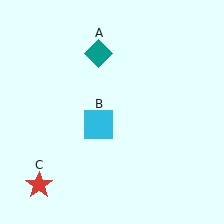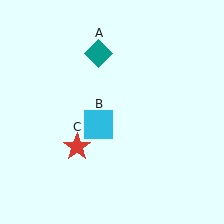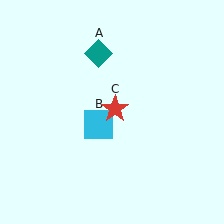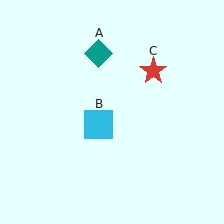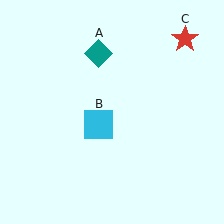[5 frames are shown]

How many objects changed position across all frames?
1 object changed position: red star (object C).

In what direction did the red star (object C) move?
The red star (object C) moved up and to the right.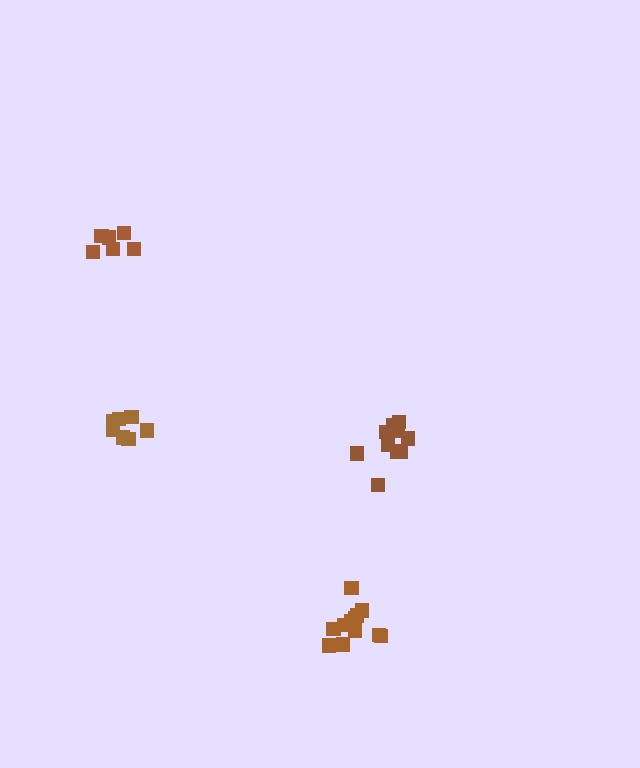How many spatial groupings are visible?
There are 4 spatial groupings.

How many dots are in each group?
Group 1: 7 dots, Group 2: 10 dots, Group 3: 12 dots, Group 4: 6 dots (35 total).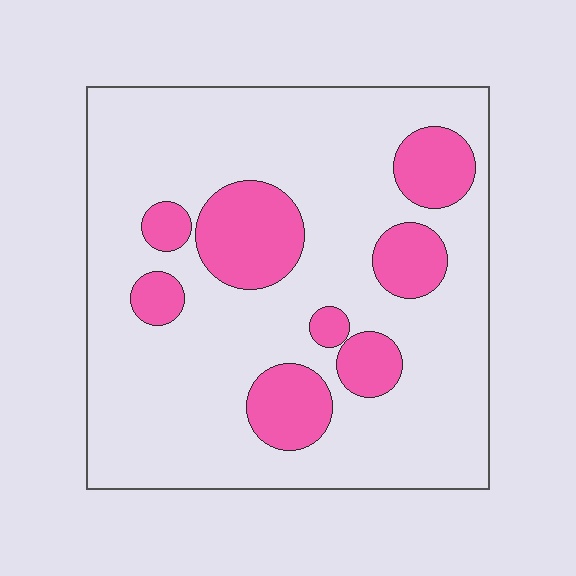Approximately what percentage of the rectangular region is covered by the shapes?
Approximately 20%.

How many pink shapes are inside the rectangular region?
8.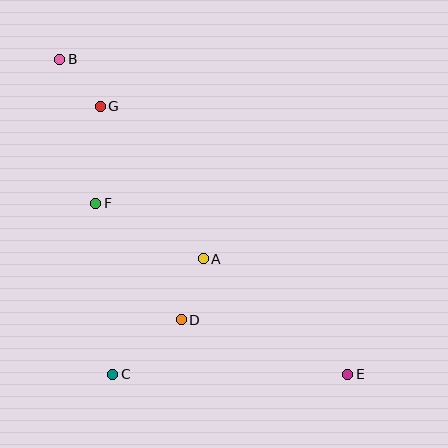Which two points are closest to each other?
Points B and G are closest to each other.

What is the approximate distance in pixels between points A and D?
The distance between A and D is approximately 65 pixels.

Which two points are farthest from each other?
Points B and E are farthest from each other.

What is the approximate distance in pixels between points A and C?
The distance between A and C is approximately 147 pixels.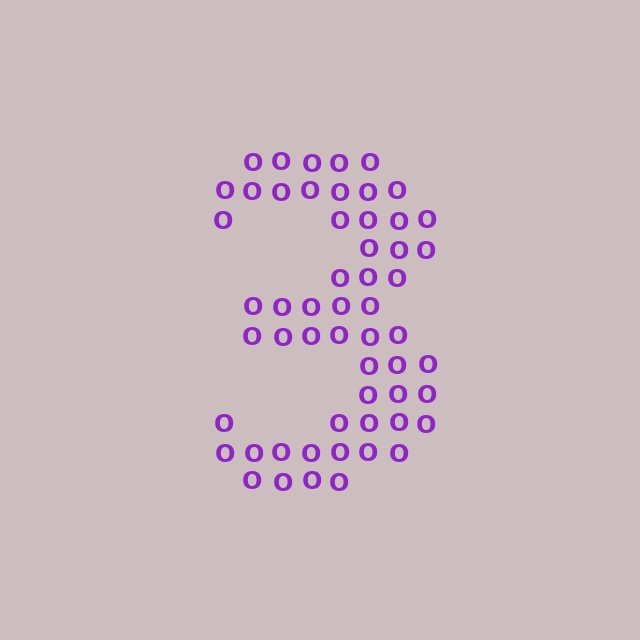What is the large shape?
The large shape is the digit 3.